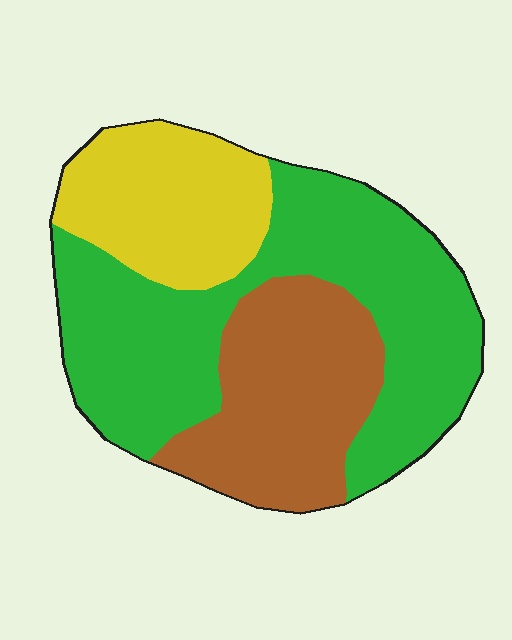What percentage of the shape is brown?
Brown takes up about one quarter (1/4) of the shape.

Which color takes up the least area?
Yellow, at roughly 20%.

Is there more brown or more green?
Green.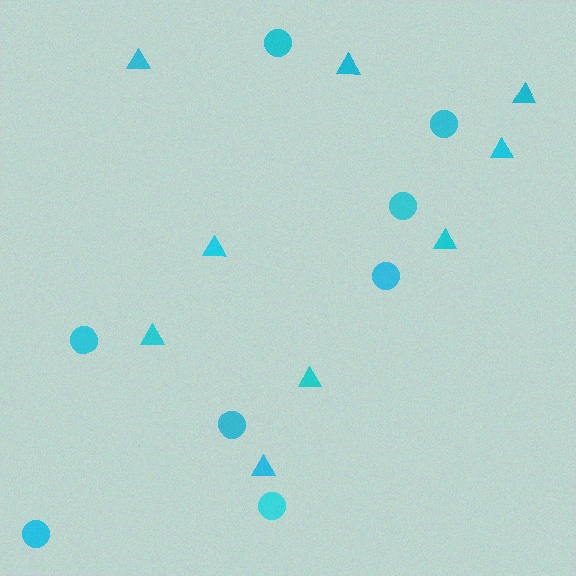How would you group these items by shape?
There are 2 groups: one group of triangles (9) and one group of circles (8).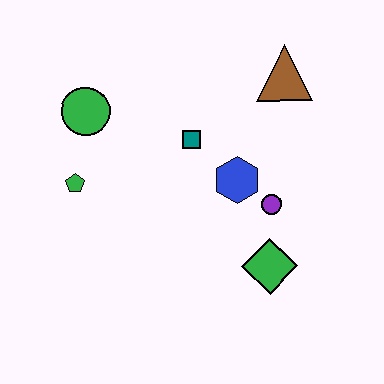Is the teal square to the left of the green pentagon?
No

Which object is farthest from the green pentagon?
The brown triangle is farthest from the green pentagon.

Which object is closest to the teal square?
The blue hexagon is closest to the teal square.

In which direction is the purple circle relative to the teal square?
The purple circle is to the right of the teal square.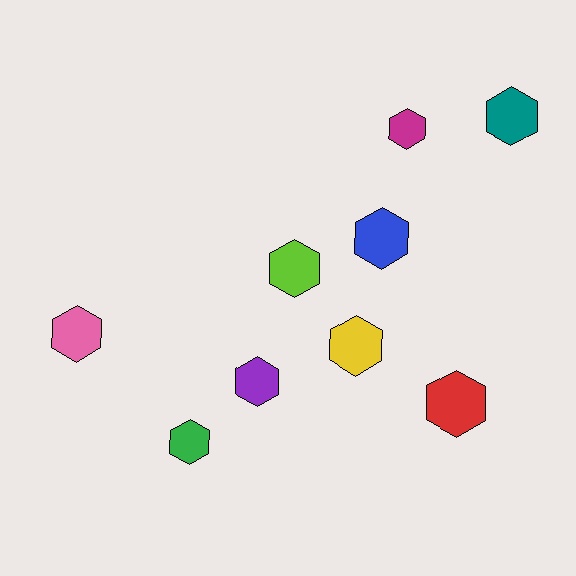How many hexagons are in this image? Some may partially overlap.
There are 9 hexagons.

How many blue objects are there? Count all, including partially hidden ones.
There is 1 blue object.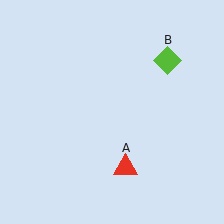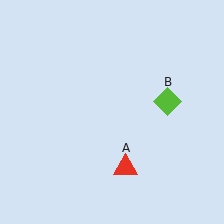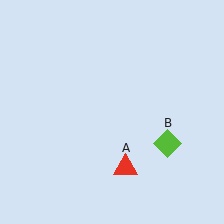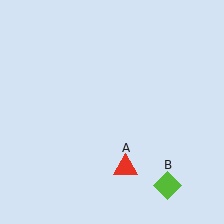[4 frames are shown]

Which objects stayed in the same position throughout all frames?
Red triangle (object A) remained stationary.